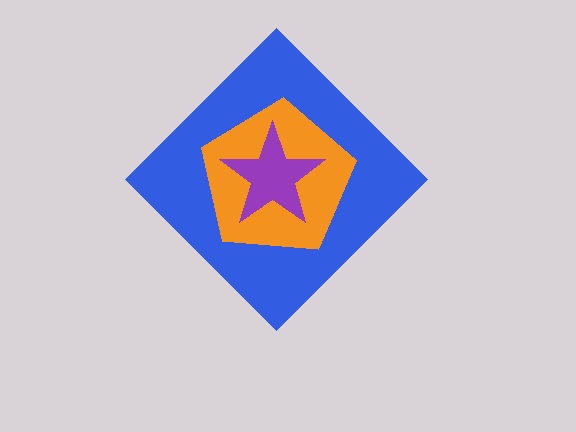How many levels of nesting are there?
3.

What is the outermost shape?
The blue diamond.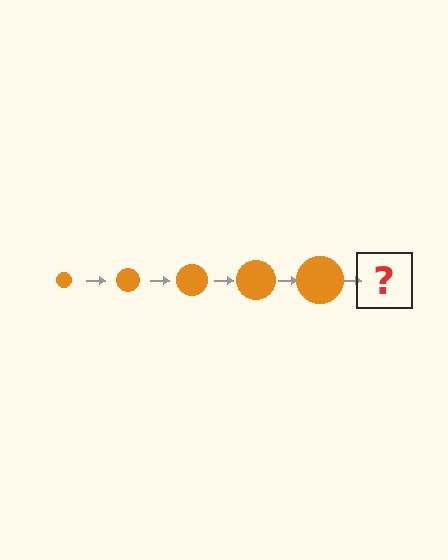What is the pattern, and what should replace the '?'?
The pattern is that the circle gets progressively larger each step. The '?' should be an orange circle, larger than the previous one.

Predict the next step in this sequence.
The next step is an orange circle, larger than the previous one.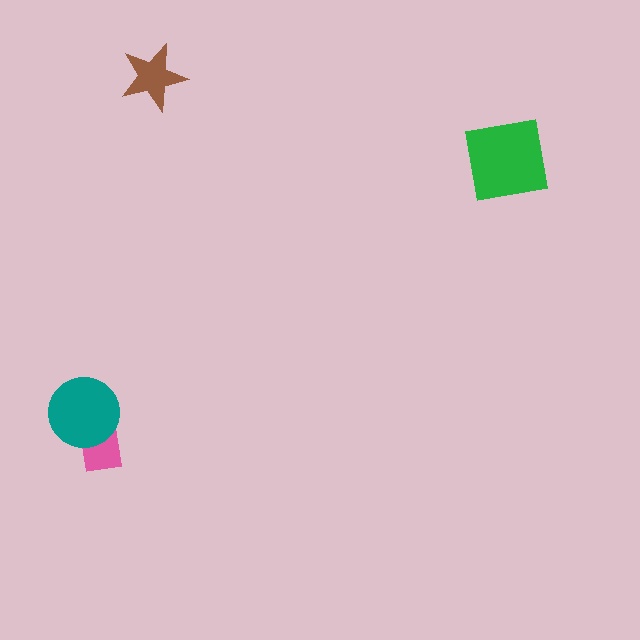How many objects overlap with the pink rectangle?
1 object overlaps with the pink rectangle.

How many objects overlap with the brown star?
0 objects overlap with the brown star.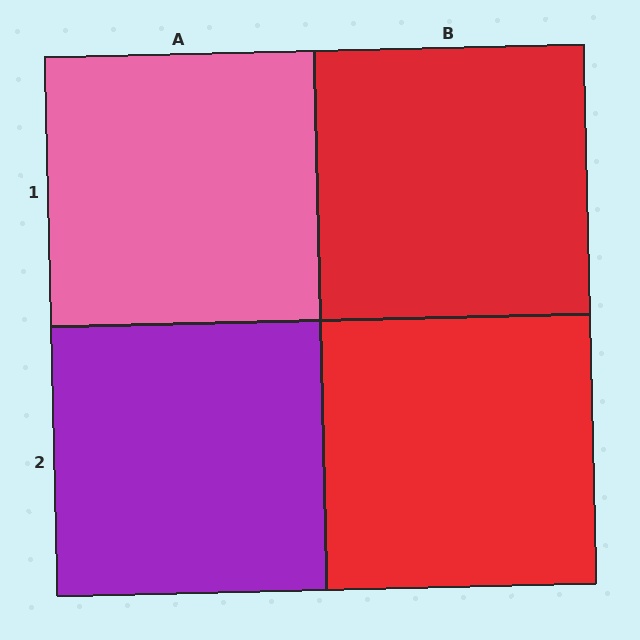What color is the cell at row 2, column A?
Purple.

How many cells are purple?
1 cell is purple.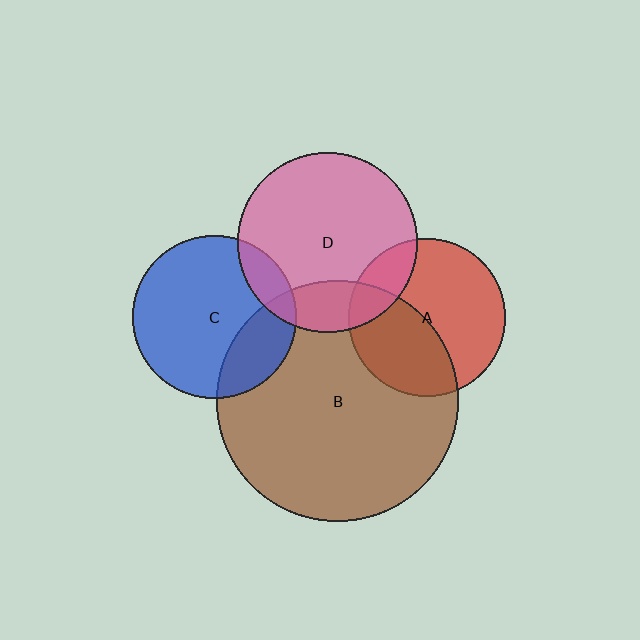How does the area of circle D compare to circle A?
Approximately 1.3 times.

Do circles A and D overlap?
Yes.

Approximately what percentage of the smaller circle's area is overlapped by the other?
Approximately 20%.